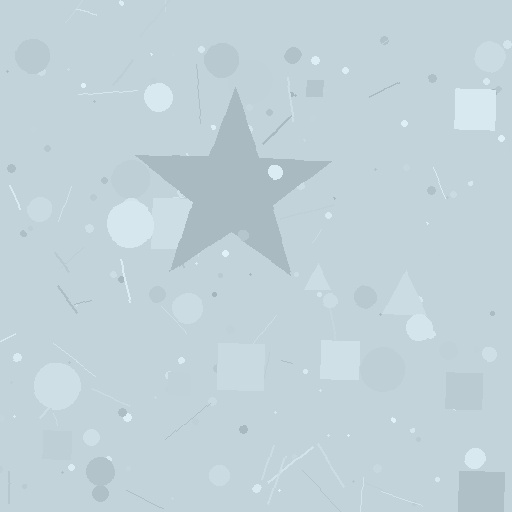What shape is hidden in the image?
A star is hidden in the image.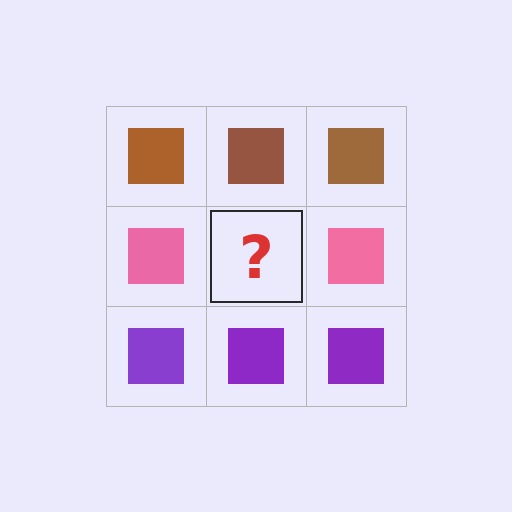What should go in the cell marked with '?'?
The missing cell should contain a pink square.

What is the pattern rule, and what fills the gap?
The rule is that each row has a consistent color. The gap should be filled with a pink square.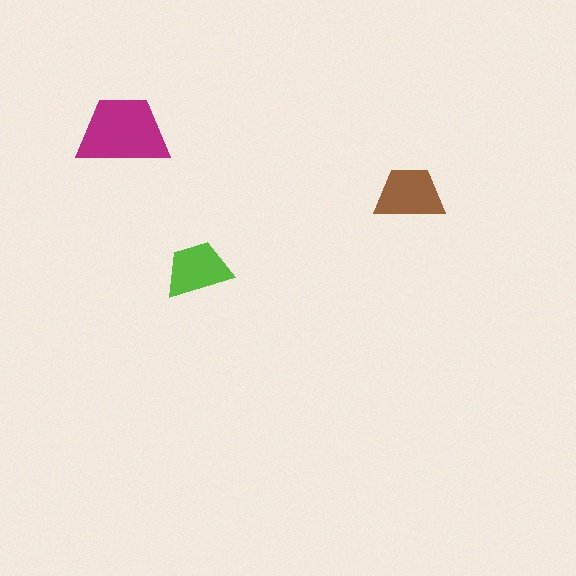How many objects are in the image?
There are 3 objects in the image.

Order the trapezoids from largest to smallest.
the magenta one, the brown one, the lime one.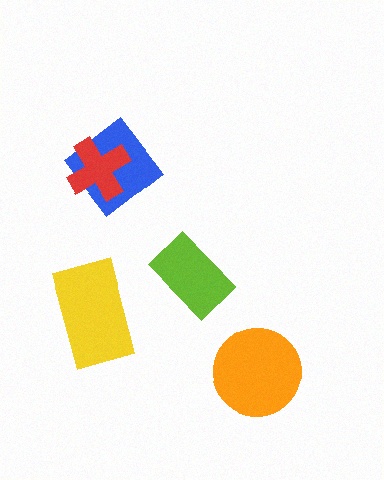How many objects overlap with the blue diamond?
1 object overlaps with the blue diamond.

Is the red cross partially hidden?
No, no other shape covers it.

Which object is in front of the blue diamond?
The red cross is in front of the blue diamond.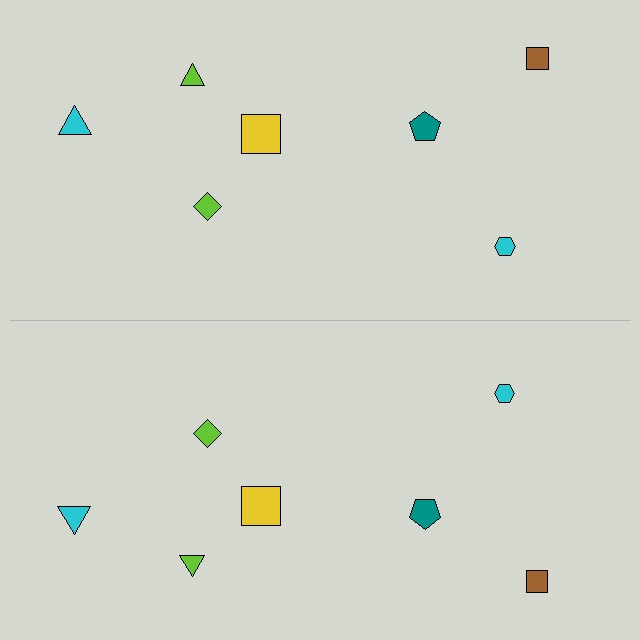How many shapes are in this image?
There are 14 shapes in this image.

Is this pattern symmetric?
Yes, this pattern has bilateral (reflection) symmetry.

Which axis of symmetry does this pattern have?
The pattern has a horizontal axis of symmetry running through the center of the image.